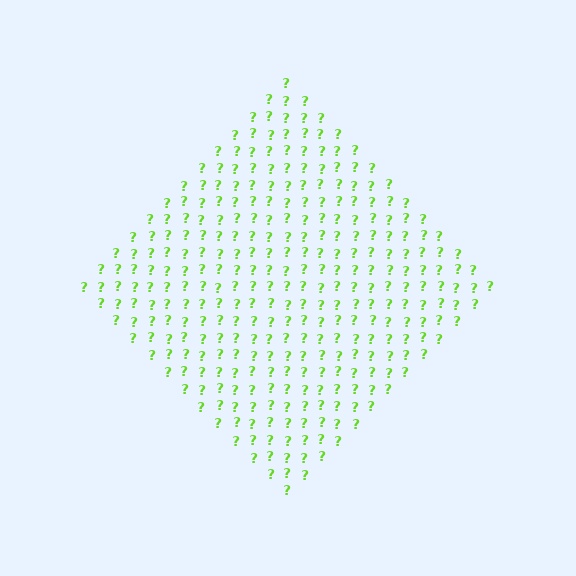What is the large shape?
The large shape is a diamond.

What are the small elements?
The small elements are question marks.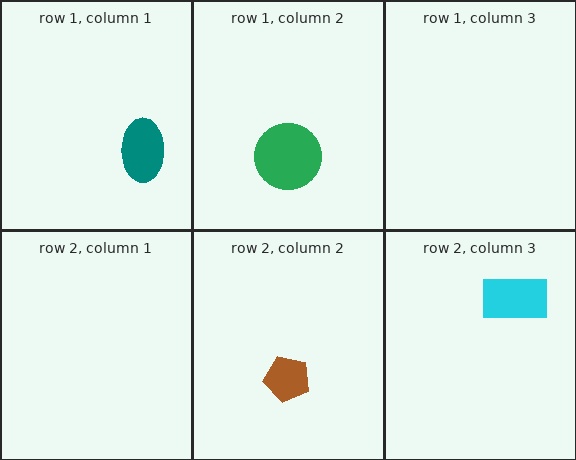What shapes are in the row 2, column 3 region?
The cyan rectangle.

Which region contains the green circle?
The row 1, column 2 region.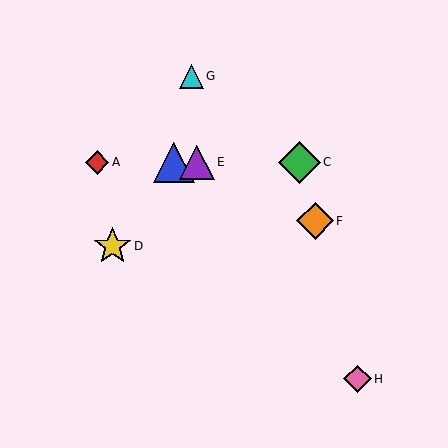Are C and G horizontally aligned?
No, C is at y≈162 and G is at y≈76.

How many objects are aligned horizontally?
4 objects (A, B, C, E) are aligned horizontally.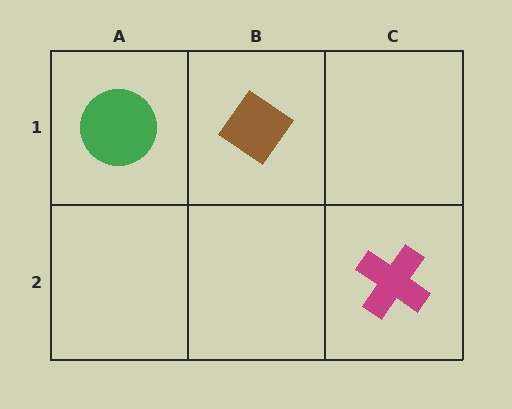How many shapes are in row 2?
1 shape.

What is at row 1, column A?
A green circle.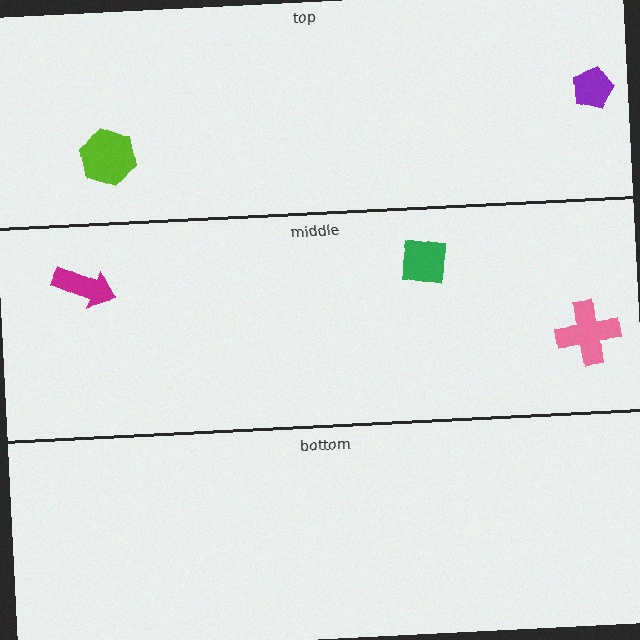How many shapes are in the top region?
2.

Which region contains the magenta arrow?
The middle region.